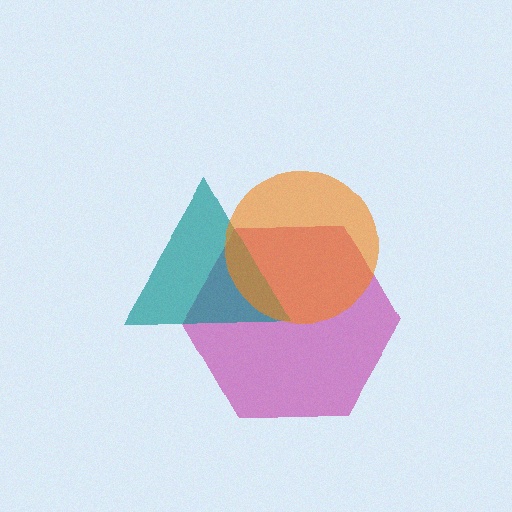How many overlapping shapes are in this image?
There are 3 overlapping shapes in the image.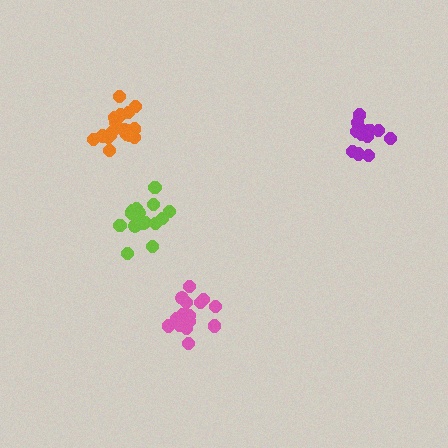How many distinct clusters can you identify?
There are 4 distinct clusters.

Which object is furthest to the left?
The orange cluster is leftmost.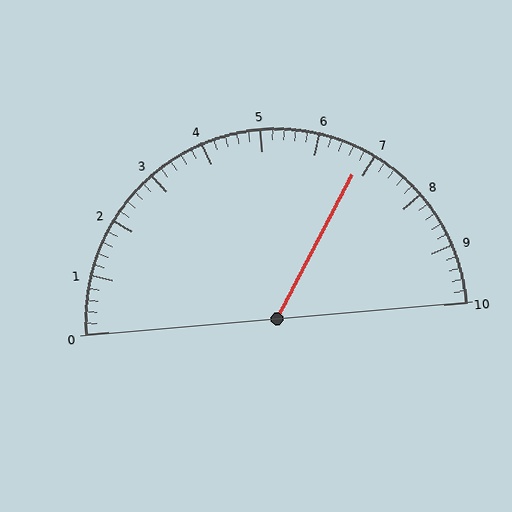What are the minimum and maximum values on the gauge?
The gauge ranges from 0 to 10.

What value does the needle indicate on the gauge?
The needle indicates approximately 6.8.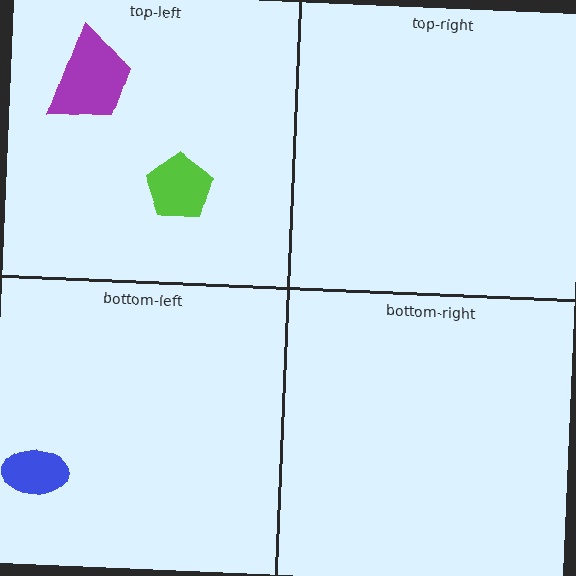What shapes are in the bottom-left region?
The blue ellipse.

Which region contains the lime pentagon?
The top-left region.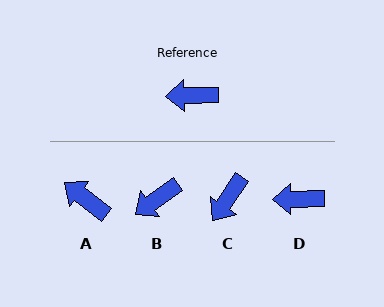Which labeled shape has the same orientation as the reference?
D.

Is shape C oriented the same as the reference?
No, it is off by about 55 degrees.